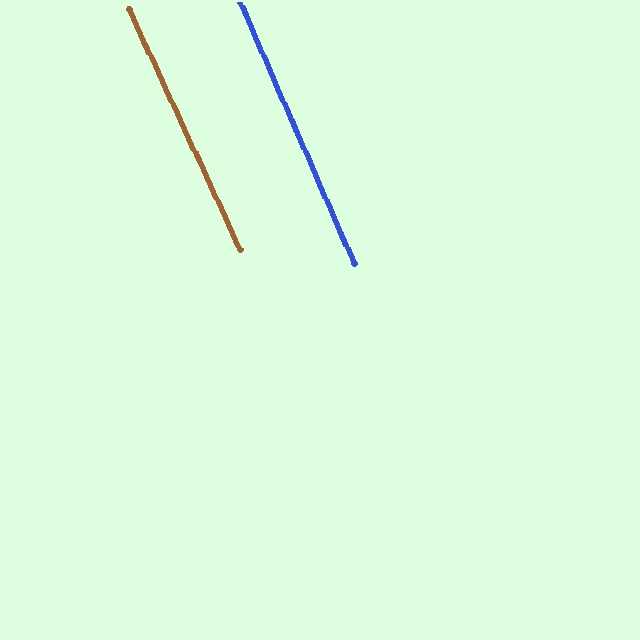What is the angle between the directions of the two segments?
Approximately 1 degree.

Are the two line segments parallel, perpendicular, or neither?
Parallel — their directions differ by only 1.3°.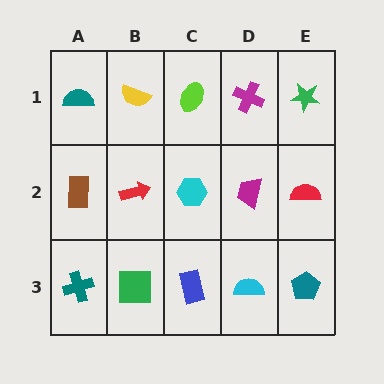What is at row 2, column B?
A red arrow.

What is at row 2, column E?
A red semicircle.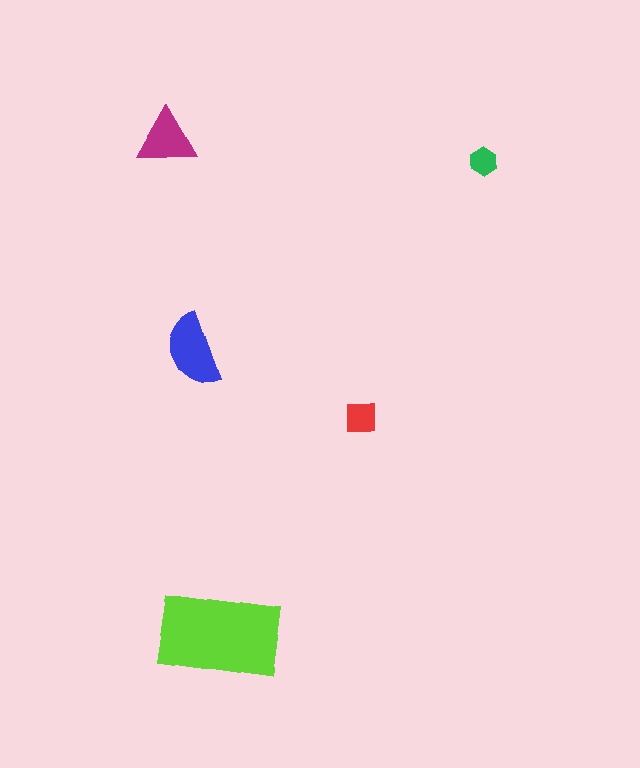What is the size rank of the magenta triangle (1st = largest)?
3rd.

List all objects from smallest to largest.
The green hexagon, the red square, the magenta triangle, the blue semicircle, the lime rectangle.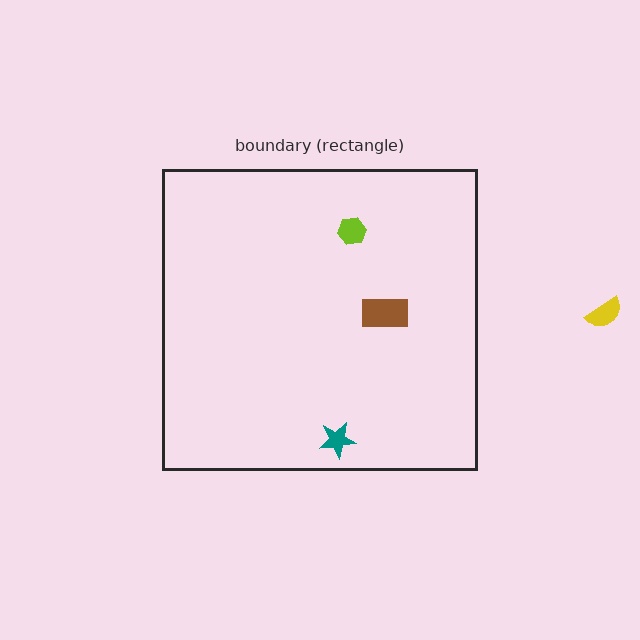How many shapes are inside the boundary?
3 inside, 1 outside.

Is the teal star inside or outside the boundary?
Inside.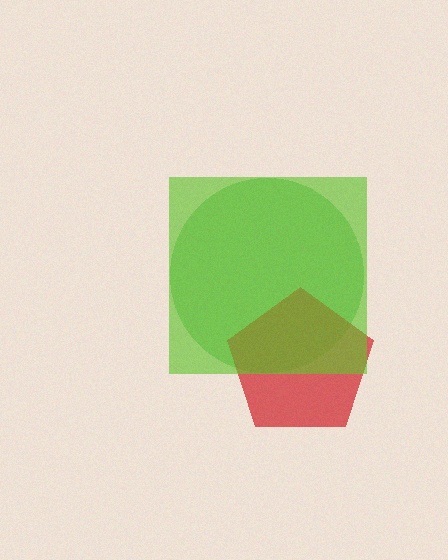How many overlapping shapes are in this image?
There are 3 overlapping shapes in the image.